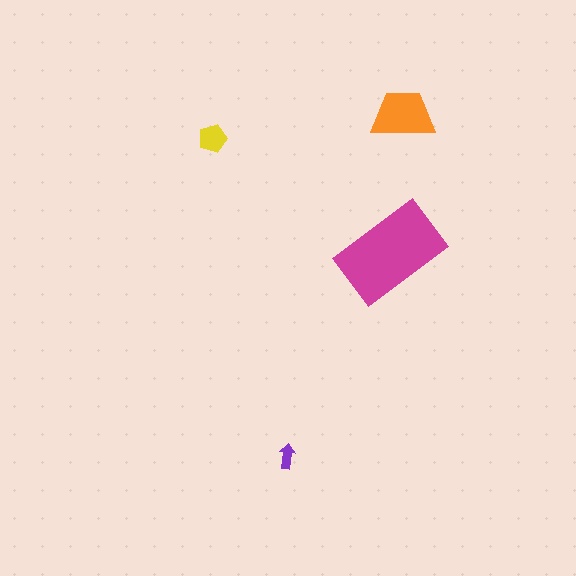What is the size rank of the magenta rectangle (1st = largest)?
1st.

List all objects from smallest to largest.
The purple arrow, the yellow pentagon, the orange trapezoid, the magenta rectangle.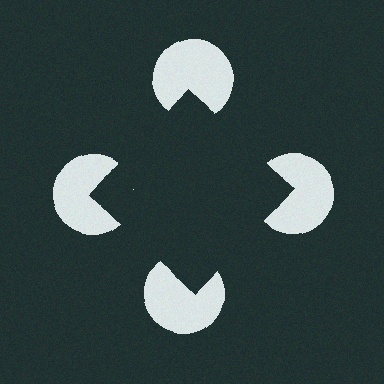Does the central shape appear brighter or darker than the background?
It typically appears slightly darker than the background, even though no actual brightness change is drawn.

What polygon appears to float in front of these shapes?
An illusory square — its edges are inferred from the aligned wedge cuts in the pac-man discs, not physically drawn.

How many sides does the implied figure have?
4 sides.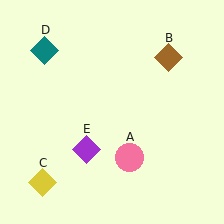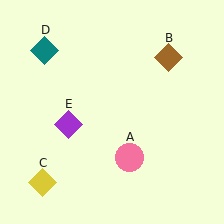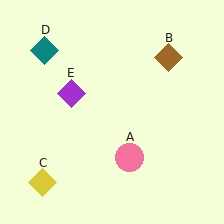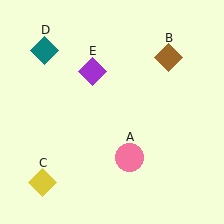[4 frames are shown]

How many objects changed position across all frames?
1 object changed position: purple diamond (object E).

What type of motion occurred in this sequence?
The purple diamond (object E) rotated clockwise around the center of the scene.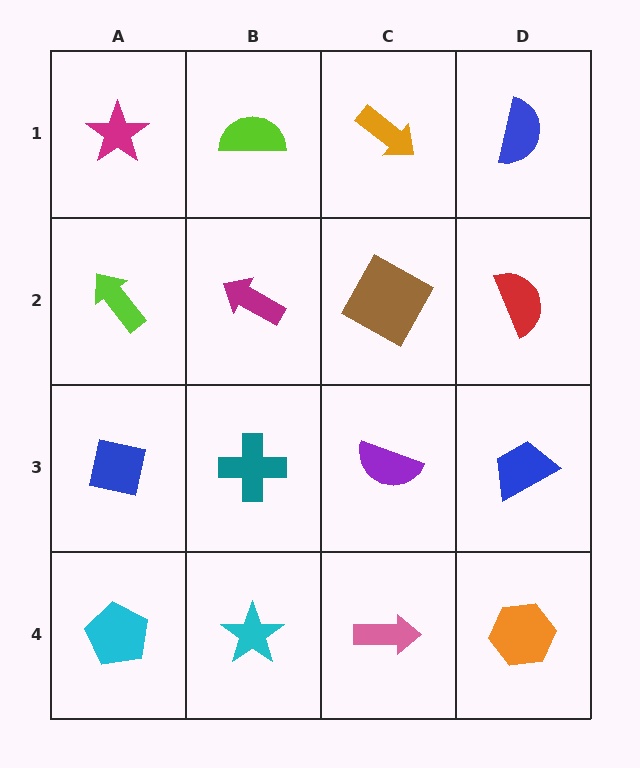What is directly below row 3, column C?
A pink arrow.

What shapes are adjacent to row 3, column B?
A magenta arrow (row 2, column B), a cyan star (row 4, column B), a blue square (row 3, column A), a purple semicircle (row 3, column C).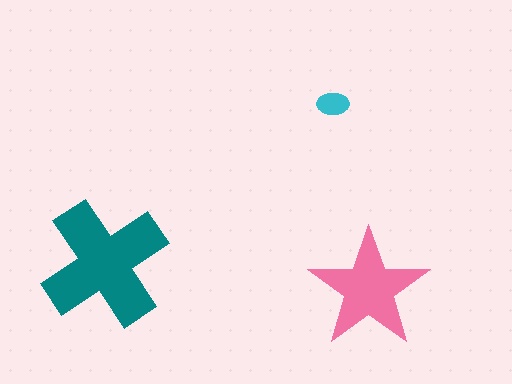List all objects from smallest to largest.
The cyan ellipse, the pink star, the teal cross.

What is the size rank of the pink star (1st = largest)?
2nd.